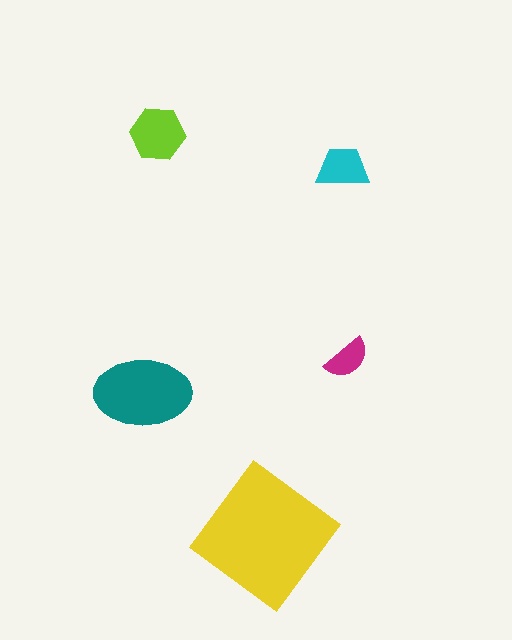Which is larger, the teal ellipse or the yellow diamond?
The yellow diamond.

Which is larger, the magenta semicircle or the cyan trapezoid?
The cyan trapezoid.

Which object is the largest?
The yellow diamond.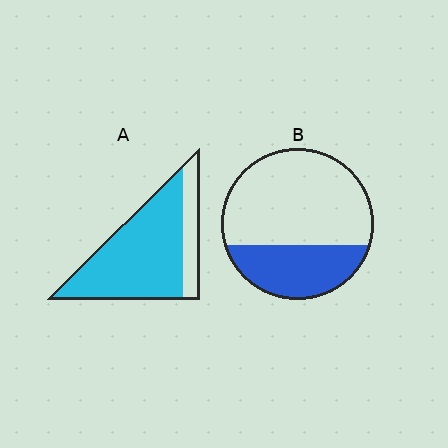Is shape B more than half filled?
No.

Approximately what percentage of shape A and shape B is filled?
A is approximately 80% and B is approximately 35%.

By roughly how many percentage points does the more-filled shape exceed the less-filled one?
By roughly 45 percentage points (A over B).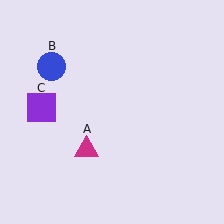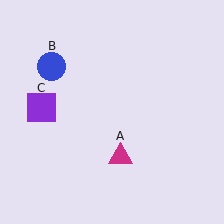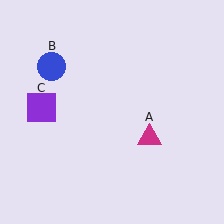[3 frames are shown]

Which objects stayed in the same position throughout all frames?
Blue circle (object B) and purple square (object C) remained stationary.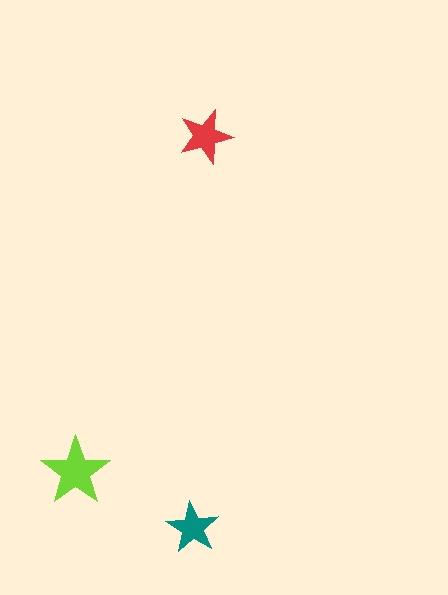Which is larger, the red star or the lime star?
The lime one.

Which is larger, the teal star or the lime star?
The lime one.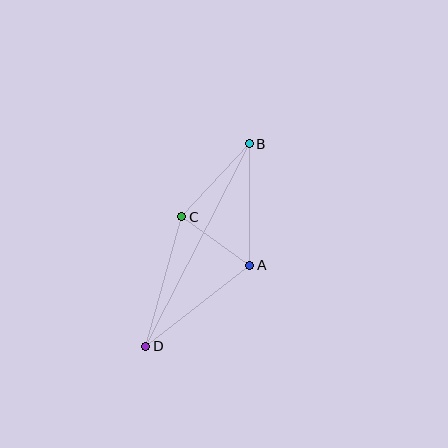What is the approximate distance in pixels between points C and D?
The distance between C and D is approximately 135 pixels.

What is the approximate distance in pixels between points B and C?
The distance between B and C is approximately 99 pixels.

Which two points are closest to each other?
Points A and C are closest to each other.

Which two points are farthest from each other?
Points B and D are farthest from each other.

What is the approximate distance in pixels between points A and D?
The distance between A and D is approximately 132 pixels.